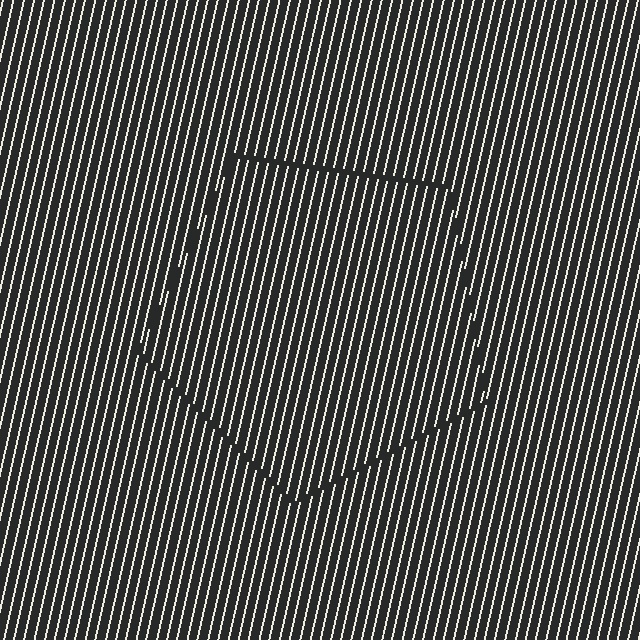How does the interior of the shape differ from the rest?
The interior of the shape contains the same grating, shifted by half a period — the contour is defined by the phase discontinuity where line-ends from the inner and outer gratings abut.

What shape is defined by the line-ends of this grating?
An illusory pentagon. The interior of the shape contains the same grating, shifted by half a period — the contour is defined by the phase discontinuity where line-ends from the inner and outer gratings abut.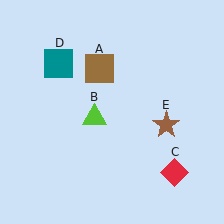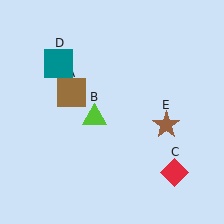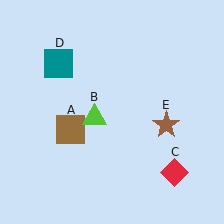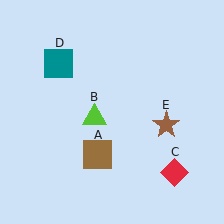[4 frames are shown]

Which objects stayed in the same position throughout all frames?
Lime triangle (object B) and red diamond (object C) and teal square (object D) and brown star (object E) remained stationary.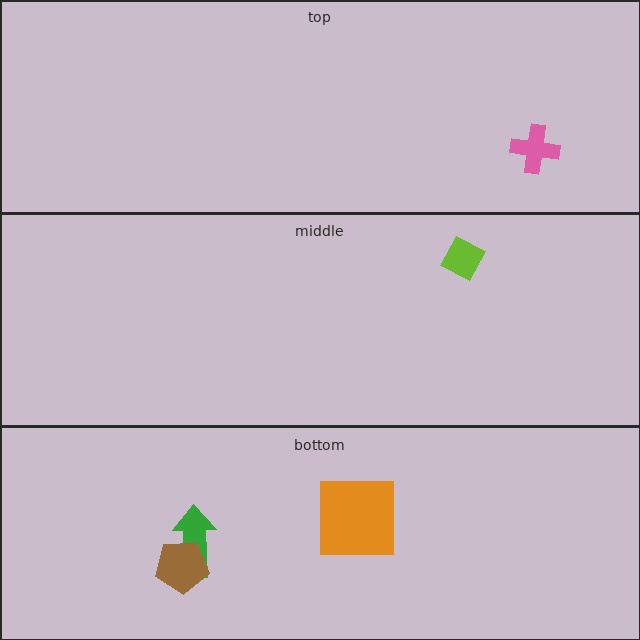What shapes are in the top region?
The pink cross.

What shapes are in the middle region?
The lime diamond.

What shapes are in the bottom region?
The orange square, the green arrow, the brown pentagon.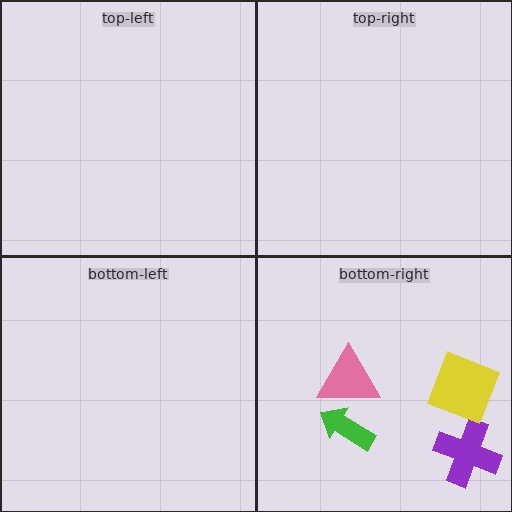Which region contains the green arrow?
The bottom-right region.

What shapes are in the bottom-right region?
The green arrow, the pink triangle, the purple cross, the yellow square.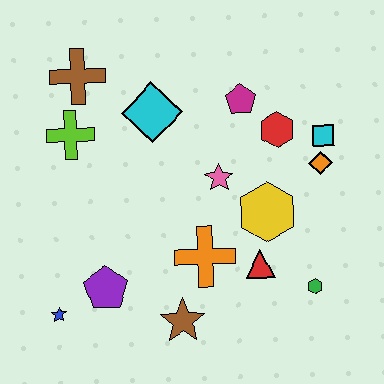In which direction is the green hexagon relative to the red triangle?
The green hexagon is to the right of the red triangle.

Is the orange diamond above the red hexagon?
No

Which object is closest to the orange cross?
The red triangle is closest to the orange cross.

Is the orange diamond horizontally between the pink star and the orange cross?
No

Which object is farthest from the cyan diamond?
The green hexagon is farthest from the cyan diamond.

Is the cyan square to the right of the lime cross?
Yes